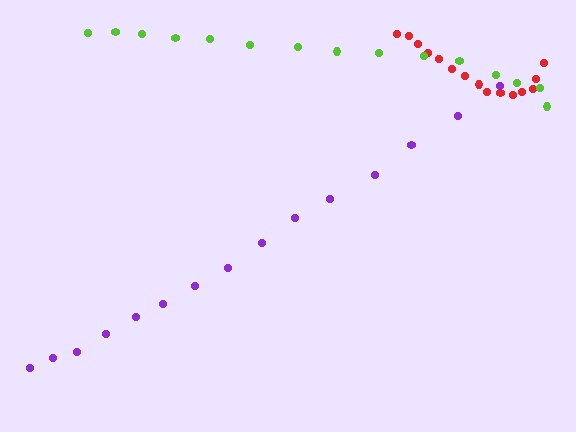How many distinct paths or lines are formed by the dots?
There are 3 distinct paths.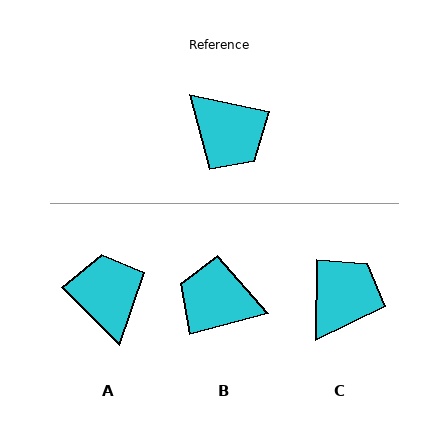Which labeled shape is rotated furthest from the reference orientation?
B, about 153 degrees away.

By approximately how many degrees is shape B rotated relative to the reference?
Approximately 153 degrees clockwise.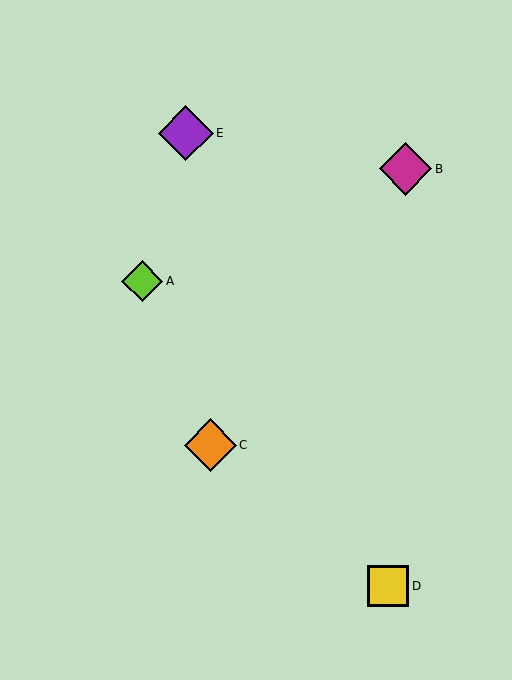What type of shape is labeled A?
Shape A is a lime diamond.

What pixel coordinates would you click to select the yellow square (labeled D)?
Click at (388, 586) to select the yellow square D.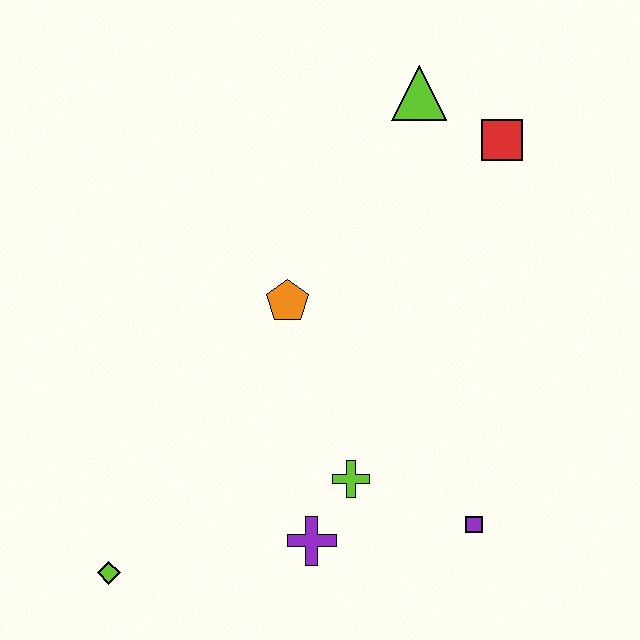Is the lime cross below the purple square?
No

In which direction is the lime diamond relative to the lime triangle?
The lime diamond is below the lime triangle.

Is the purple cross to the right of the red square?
No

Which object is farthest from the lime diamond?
The red square is farthest from the lime diamond.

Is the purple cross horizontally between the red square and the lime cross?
No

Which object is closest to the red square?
The lime triangle is closest to the red square.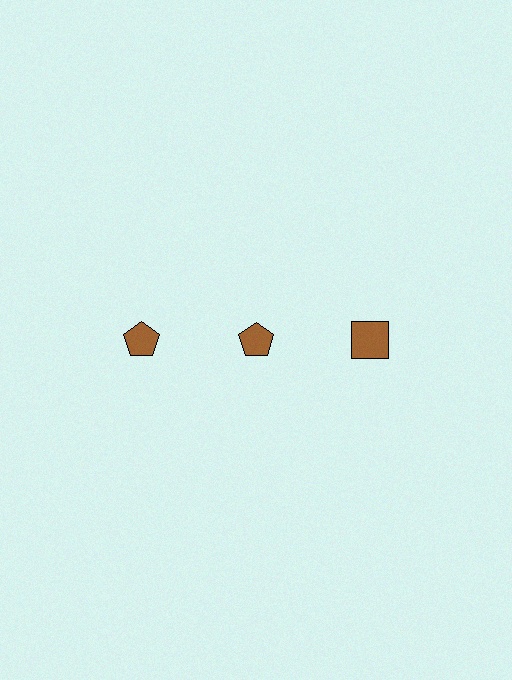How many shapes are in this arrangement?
There are 3 shapes arranged in a grid pattern.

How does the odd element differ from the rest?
It has a different shape: square instead of pentagon.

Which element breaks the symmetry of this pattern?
The brown square in the top row, center column breaks the symmetry. All other shapes are brown pentagons.